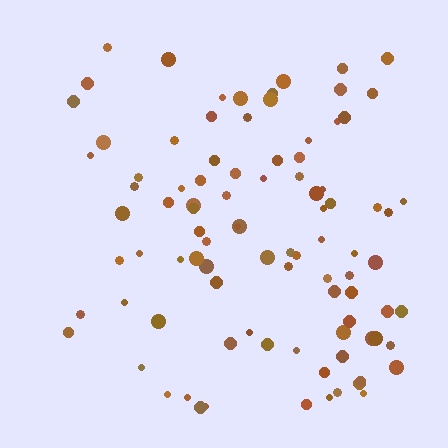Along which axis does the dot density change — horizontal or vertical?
Horizontal.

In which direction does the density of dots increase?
From left to right, with the right side densest.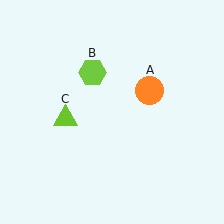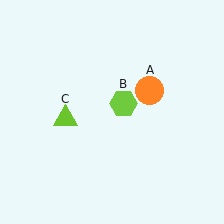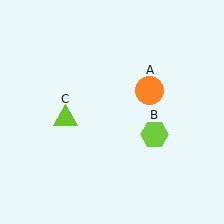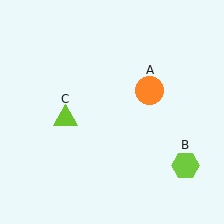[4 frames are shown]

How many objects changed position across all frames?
1 object changed position: lime hexagon (object B).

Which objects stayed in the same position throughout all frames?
Orange circle (object A) and lime triangle (object C) remained stationary.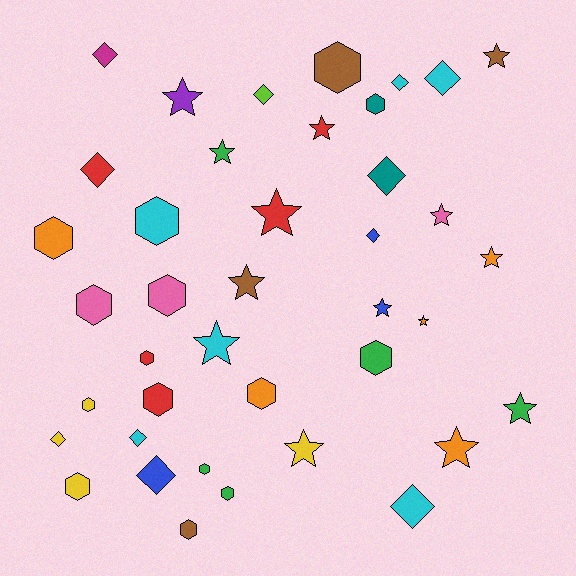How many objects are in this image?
There are 40 objects.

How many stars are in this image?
There are 14 stars.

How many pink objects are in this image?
There are 3 pink objects.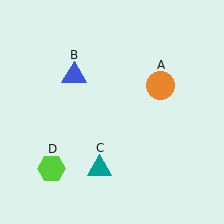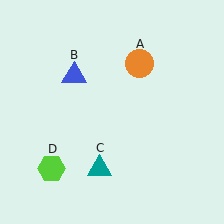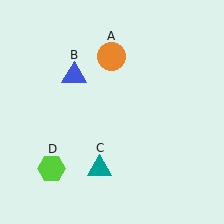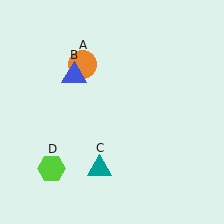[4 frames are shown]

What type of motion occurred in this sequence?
The orange circle (object A) rotated counterclockwise around the center of the scene.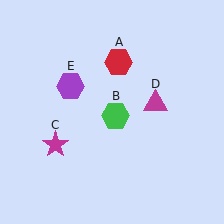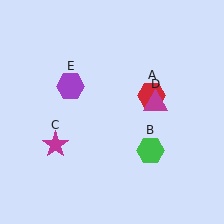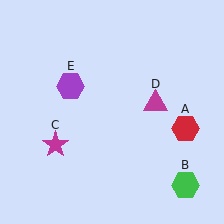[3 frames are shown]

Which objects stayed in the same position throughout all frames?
Magenta star (object C) and magenta triangle (object D) and purple hexagon (object E) remained stationary.